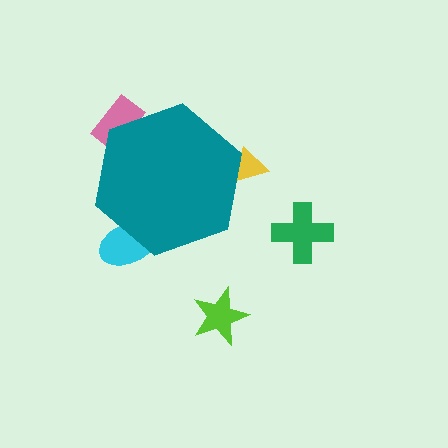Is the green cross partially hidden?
No, the green cross is fully visible.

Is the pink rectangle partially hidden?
Yes, the pink rectangle is partially hidden behind the teal hexagon.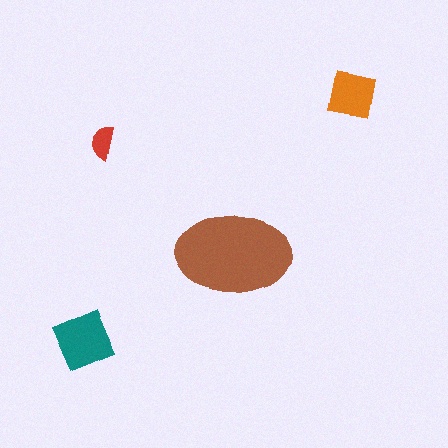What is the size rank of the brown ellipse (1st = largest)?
1st.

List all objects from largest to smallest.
The brown ellipse, the teal diamond, the orange square, the red semicircle.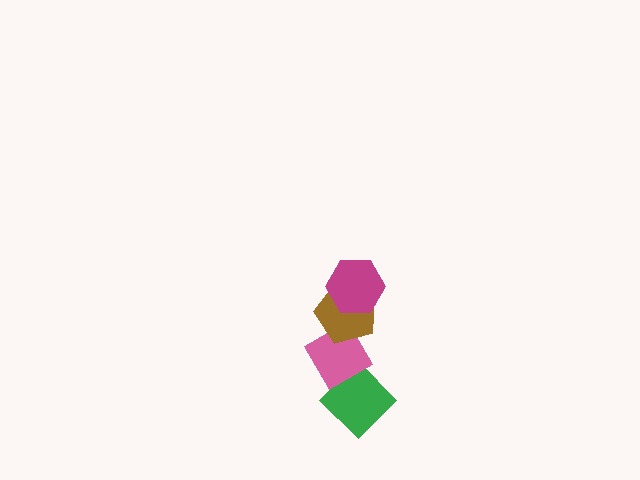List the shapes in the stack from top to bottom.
From top to bottom: the magenta hexagon, the brown pentagon, the pink diamond, the green diamond.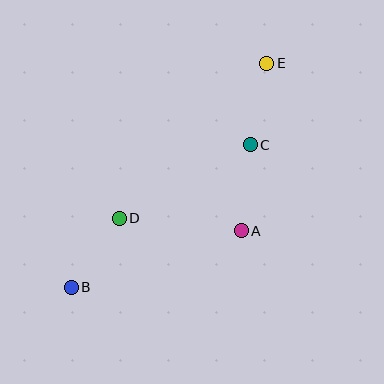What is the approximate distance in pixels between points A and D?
The distance between A and D is approximately 123 pixels.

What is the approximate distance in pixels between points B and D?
The distance between B and D is approximately 84 pixels.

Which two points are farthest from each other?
Points B and E are farthest from each other.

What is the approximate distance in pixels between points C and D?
The distance between C and D is approximately 151 pixels.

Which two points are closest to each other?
Points C and E are closest to each other.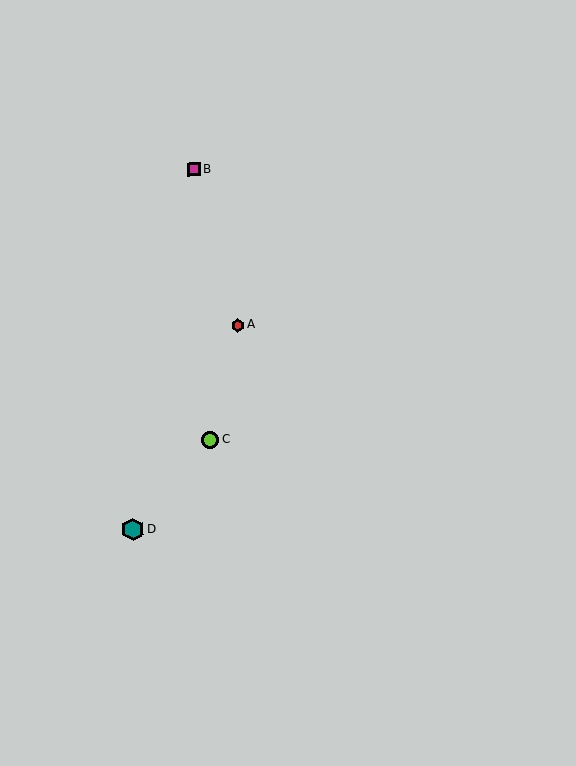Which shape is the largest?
The teal hexagon (labeled D) is the largest.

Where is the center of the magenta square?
The center of the magenta square is at (194, 169).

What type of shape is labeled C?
Shape C is a lime circle.